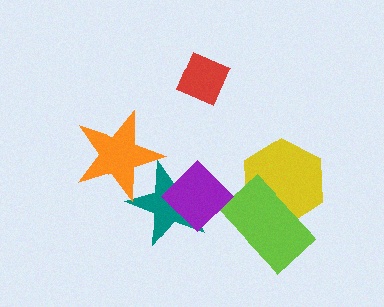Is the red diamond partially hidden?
No, no other shape covers it.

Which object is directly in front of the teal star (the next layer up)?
The purple diamond is directly in front of the teal star.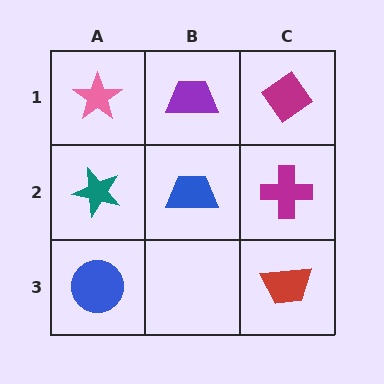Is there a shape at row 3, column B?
No, that cell is empty.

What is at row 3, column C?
A red trapezoid.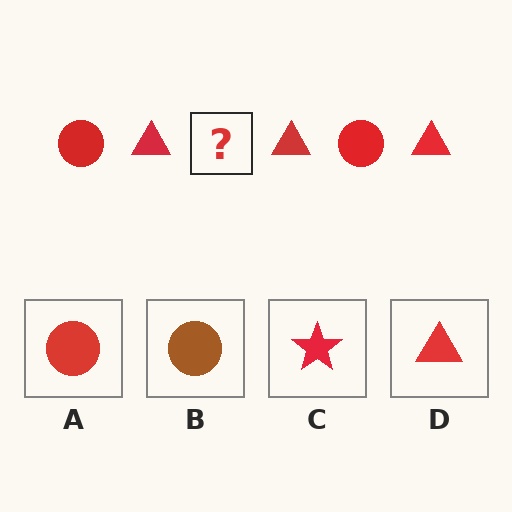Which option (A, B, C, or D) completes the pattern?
A.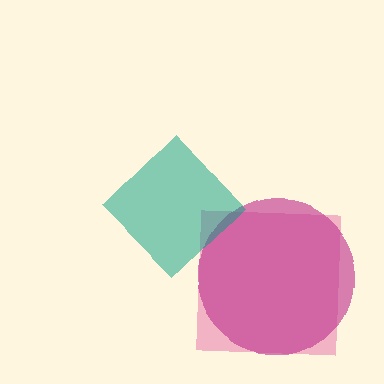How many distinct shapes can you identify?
There are 3 distinct shapes: a pink square, a magenta circle, a teal diamond.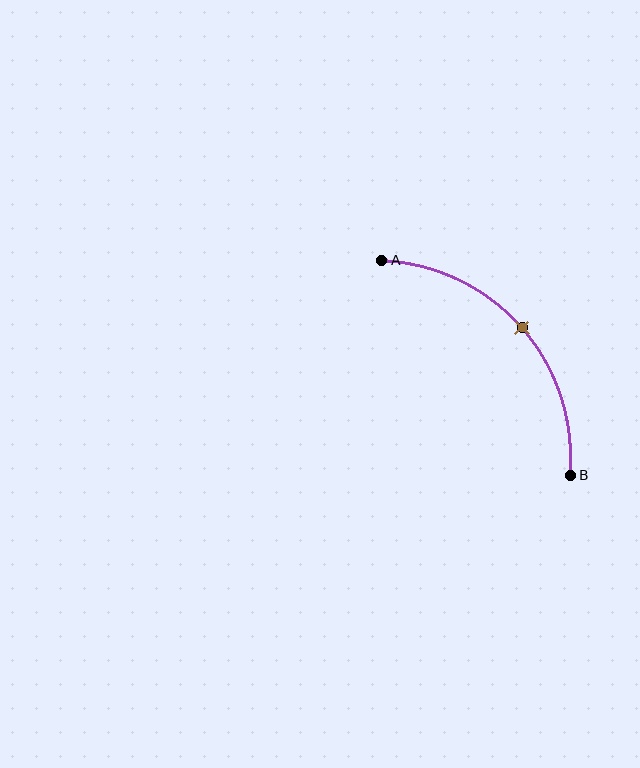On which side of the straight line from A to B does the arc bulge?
The arc bulges above and to the right of the straight line connecting A and B.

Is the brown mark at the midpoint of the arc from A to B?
Yes. The brown mark lies on the arc at equal arc-length from both A and B — it is the arc midpoint.